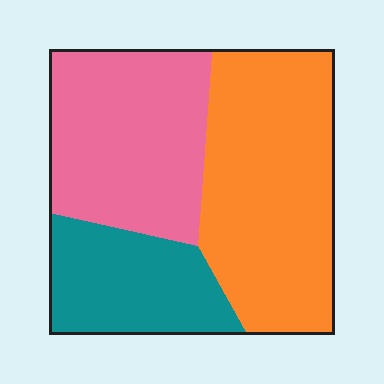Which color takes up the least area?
Teal, at roughly 20%.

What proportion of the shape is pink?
Pink covers 35% of the shape.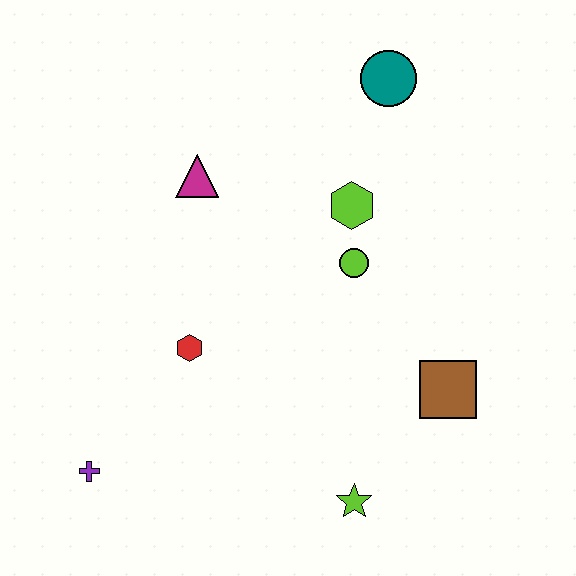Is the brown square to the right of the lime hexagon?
Yes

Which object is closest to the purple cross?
The red hexagon is closest to the purple cross.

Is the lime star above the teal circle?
No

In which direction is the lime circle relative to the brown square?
The lime circle is above the brown square.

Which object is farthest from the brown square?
The purple cross is farthest from the brown square.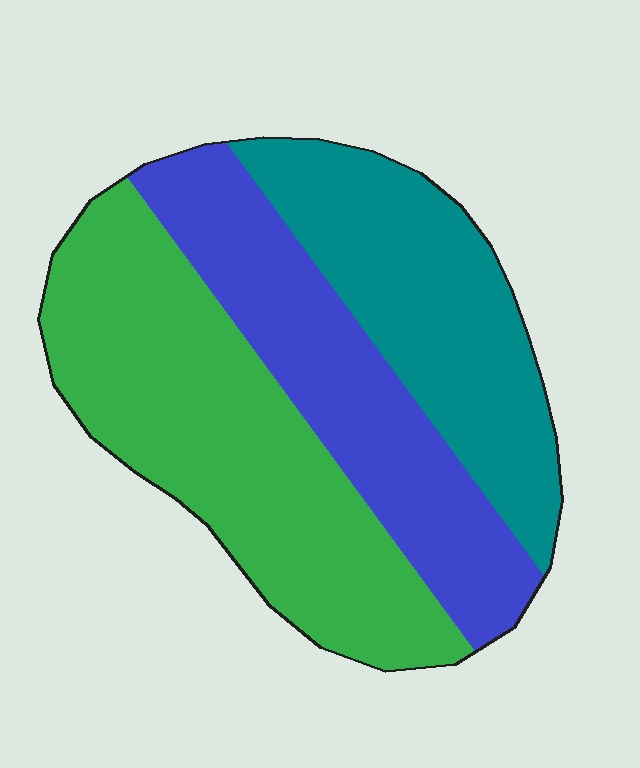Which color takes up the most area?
Green, at roughly 40%.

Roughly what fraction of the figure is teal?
Teal covers around 30% of the figure.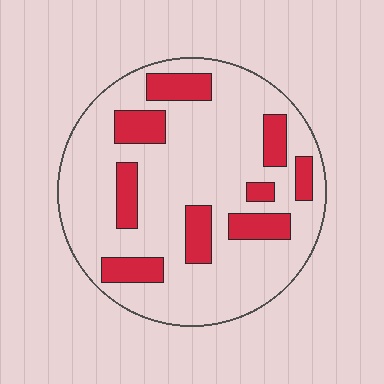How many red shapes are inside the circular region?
9.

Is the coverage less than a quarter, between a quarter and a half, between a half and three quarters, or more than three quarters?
Less than a quarter.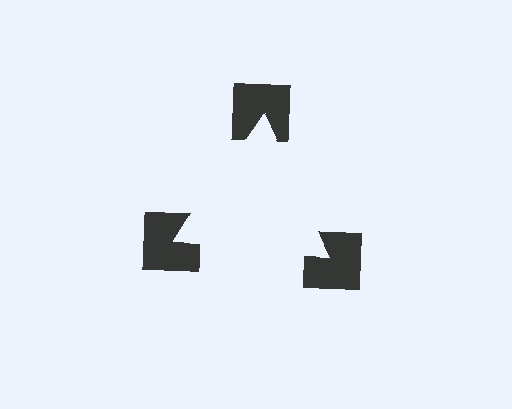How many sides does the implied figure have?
3 sides.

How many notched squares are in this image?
There are 3 — one at each vertex of the illusory triangle.